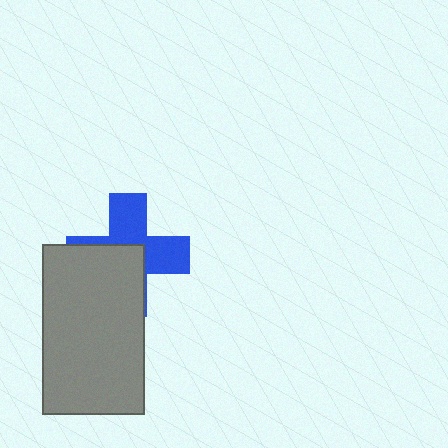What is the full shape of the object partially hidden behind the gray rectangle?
The partially hidden object is a blue cross.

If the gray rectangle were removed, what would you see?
You would see the complete blue cross.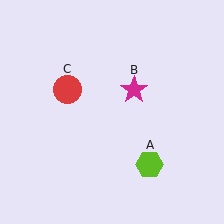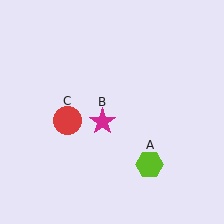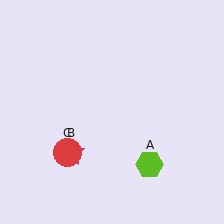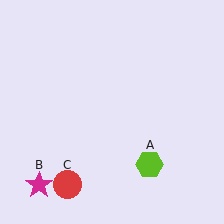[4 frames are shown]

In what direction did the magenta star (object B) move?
The magenta star (object B) moved down and to the left.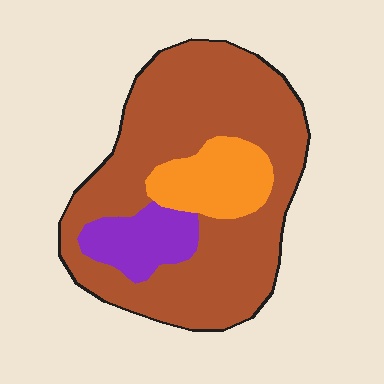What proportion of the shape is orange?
Orange takes up less than a sixth of the shape.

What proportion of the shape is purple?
Purple covers roughly 10% of the shape.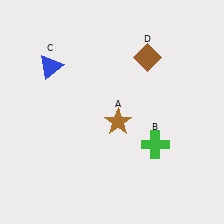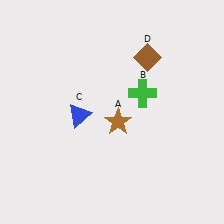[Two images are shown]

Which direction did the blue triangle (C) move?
The blue triangle (C) moved down.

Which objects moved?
The objects that moved are: the green cross (B), the blue triangle (C).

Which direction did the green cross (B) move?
The green cross (B) moved up.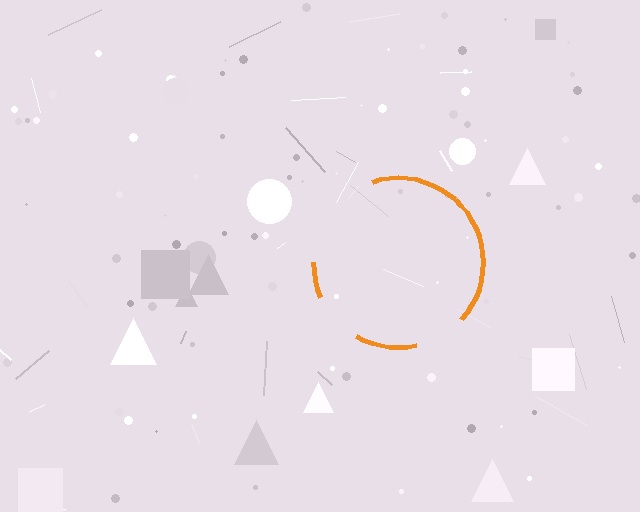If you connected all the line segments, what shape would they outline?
They would outline a circle.